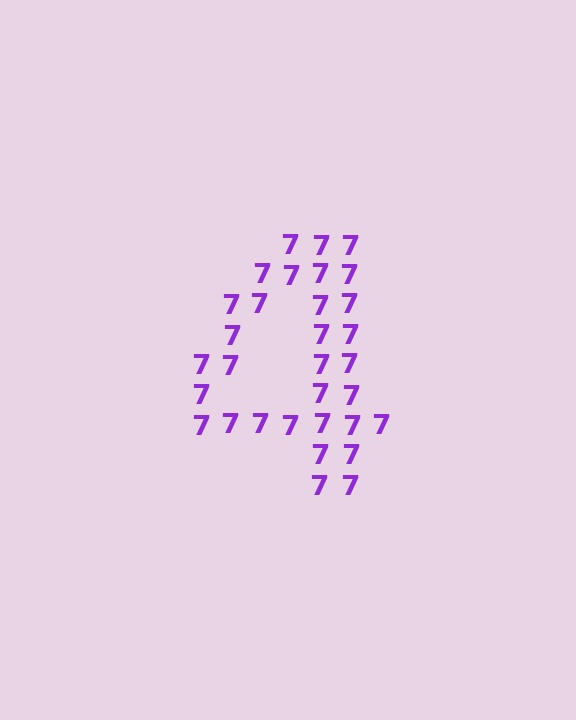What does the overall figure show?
The overall figure shows the digit 4.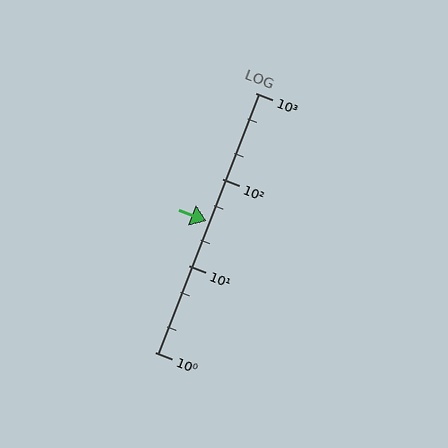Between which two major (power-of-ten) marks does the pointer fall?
The pointer is between 10 and 100.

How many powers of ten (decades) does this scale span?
The scale spans 3 decades, from 1 to 1000.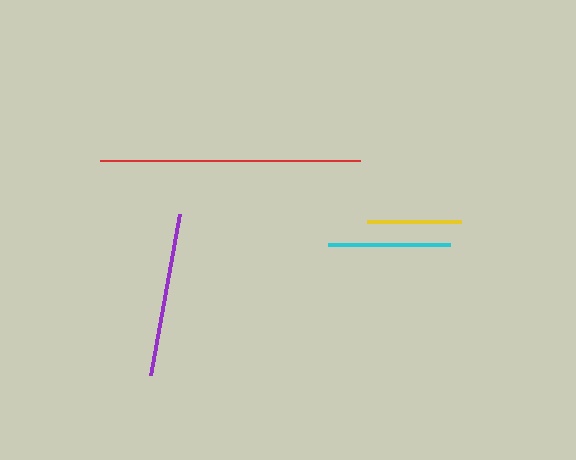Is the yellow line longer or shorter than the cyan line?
The cyan line is longer than the yellow line.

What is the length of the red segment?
The red segment is approximately 259 pixels long.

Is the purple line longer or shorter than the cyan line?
The purple line is longer than the cyan line.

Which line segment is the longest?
The red line is the longest at approximately 259 pixels.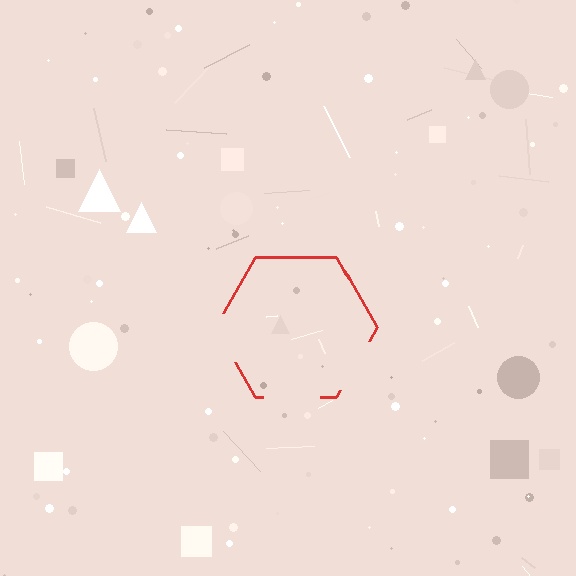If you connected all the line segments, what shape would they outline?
They would outline a hexagon.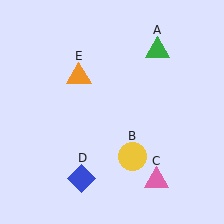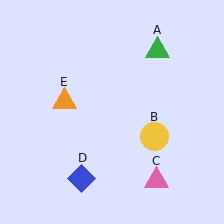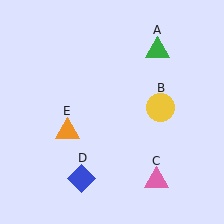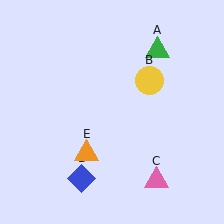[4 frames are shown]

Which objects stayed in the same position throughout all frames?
Green triangle (object A) and pink triangle (object C) and blue diamond (object D) remained stationary.